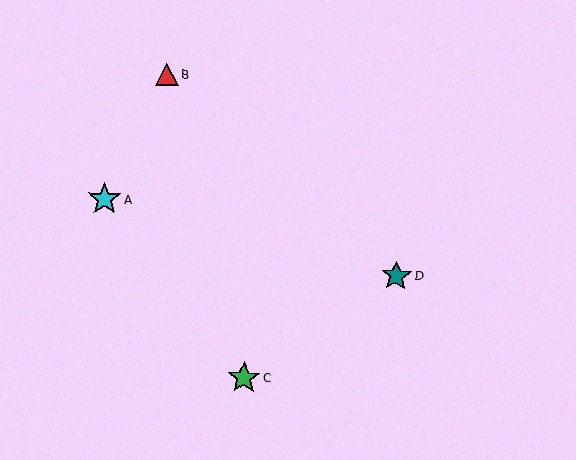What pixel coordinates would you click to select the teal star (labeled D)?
Click at (396, 276) to select the teal star D.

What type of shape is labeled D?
Shape D is a teal star.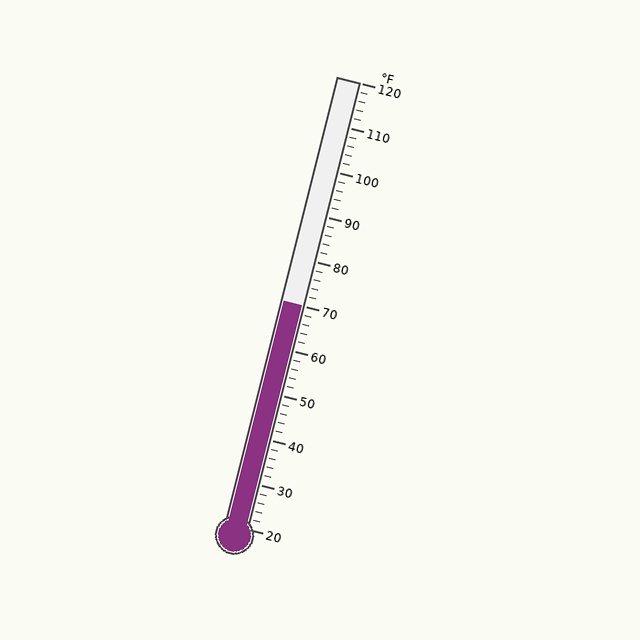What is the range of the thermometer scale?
The thermometer scale ranges from 20°F to 120°F.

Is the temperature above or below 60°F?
The temperature is above 60°F.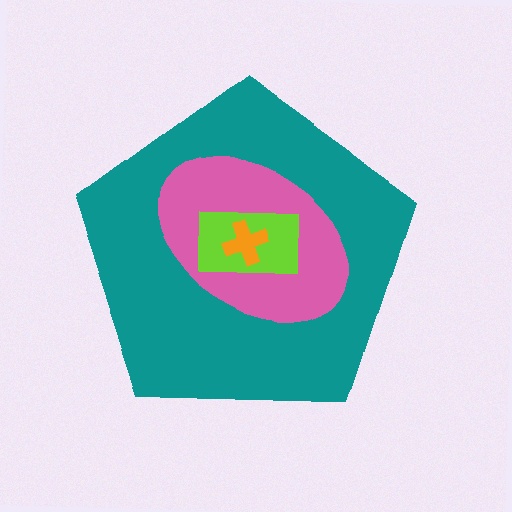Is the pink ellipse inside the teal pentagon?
Yes.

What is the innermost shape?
The orange cross.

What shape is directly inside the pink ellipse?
The lime rectangle.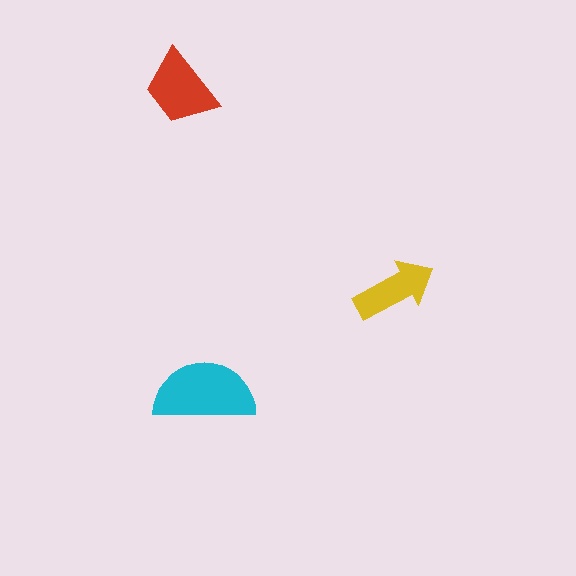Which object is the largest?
The cyan semicircle.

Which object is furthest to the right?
The yellow arrow is rightmost.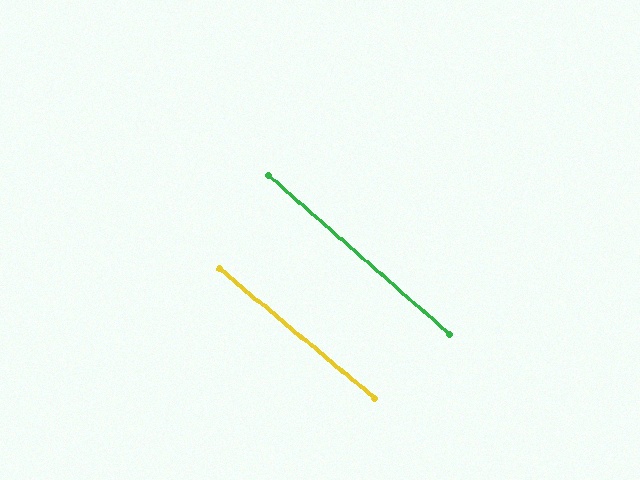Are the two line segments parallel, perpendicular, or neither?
Parallel — their directions differ by only 1.6°.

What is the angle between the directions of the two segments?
Approximately 2 degrees.